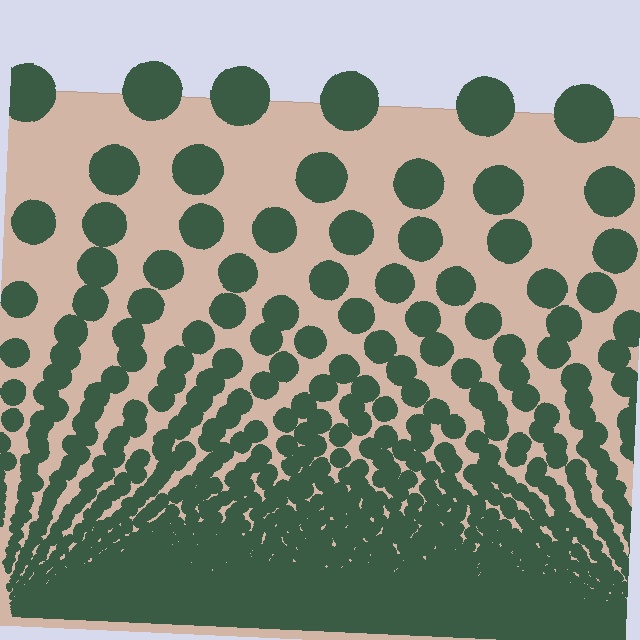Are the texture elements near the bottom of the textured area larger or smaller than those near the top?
Smaller. The gradient is inverted — elements near the bottom are smaller and denser.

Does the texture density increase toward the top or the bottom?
Density increases toward the bottom.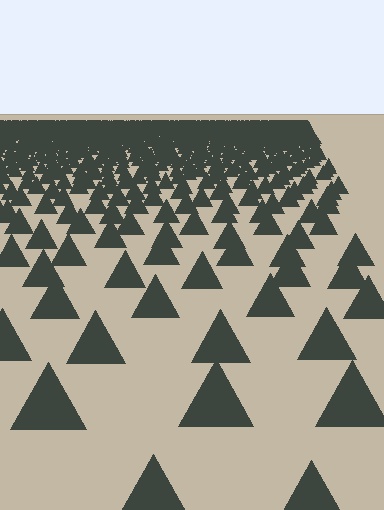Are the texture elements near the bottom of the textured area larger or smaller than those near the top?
Larger. Near the bottom, elements are closer to the viewer and appear at a bigger on-screen size.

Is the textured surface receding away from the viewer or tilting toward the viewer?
The surface is receding away from the viewer. Texture elements get smaller and denser toward the top.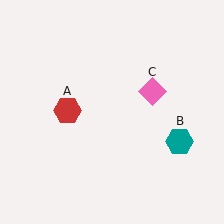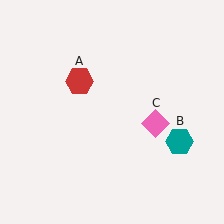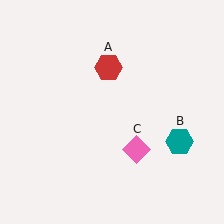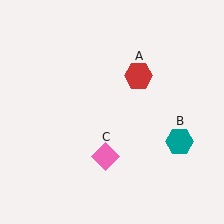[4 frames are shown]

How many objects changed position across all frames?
2 objects changed position: red hexagon (object A), pink diamond (object C).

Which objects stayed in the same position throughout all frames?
Teal hexagon (object B) remained stationary.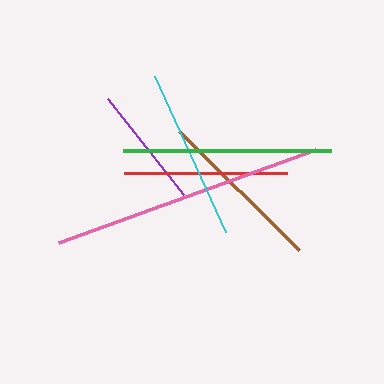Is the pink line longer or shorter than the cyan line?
The pink line is longer than the cyan line.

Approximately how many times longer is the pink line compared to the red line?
The pink line is approximately 1.7 times the length of the red line.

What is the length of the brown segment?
The brown segment is approximately 169 pixels long.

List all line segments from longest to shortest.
From longest to shortest: pink, green, cyan, brown, red, purple.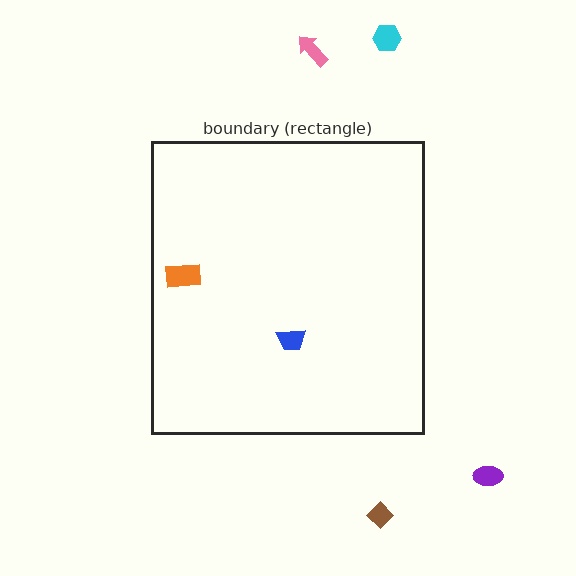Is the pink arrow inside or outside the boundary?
Outside.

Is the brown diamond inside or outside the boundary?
Outside.